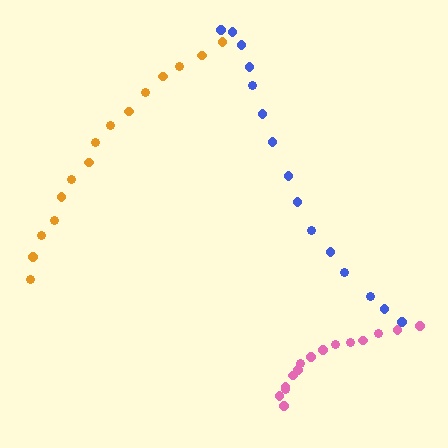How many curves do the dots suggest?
There are 3 distinct paths.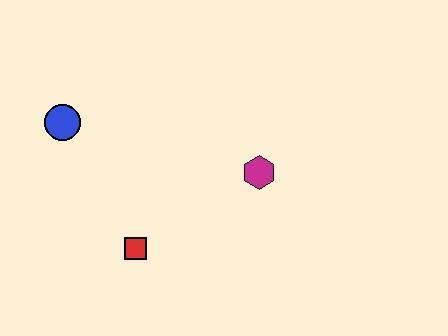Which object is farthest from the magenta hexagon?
The blue circle is farthest from the magenta hexagon.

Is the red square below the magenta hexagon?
Yes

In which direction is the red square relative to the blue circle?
The red square is below the blue circle.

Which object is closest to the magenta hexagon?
The red square is closest to the magenta hexagon.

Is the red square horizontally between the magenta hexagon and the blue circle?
Yes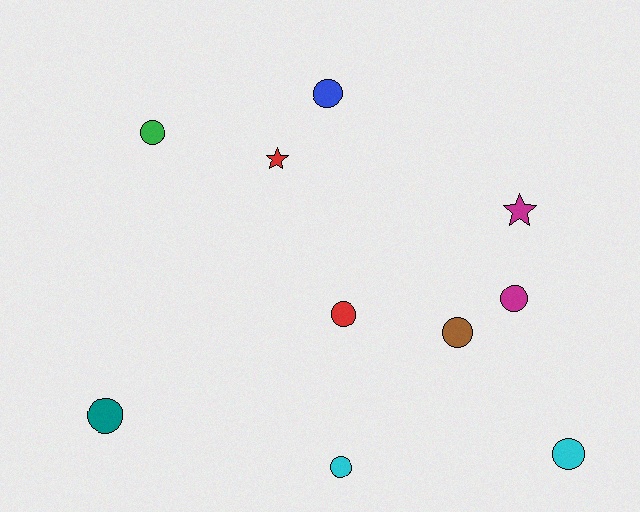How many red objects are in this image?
There are 2 red objects.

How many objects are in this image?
There are 10 objects.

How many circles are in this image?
There are 8 circles.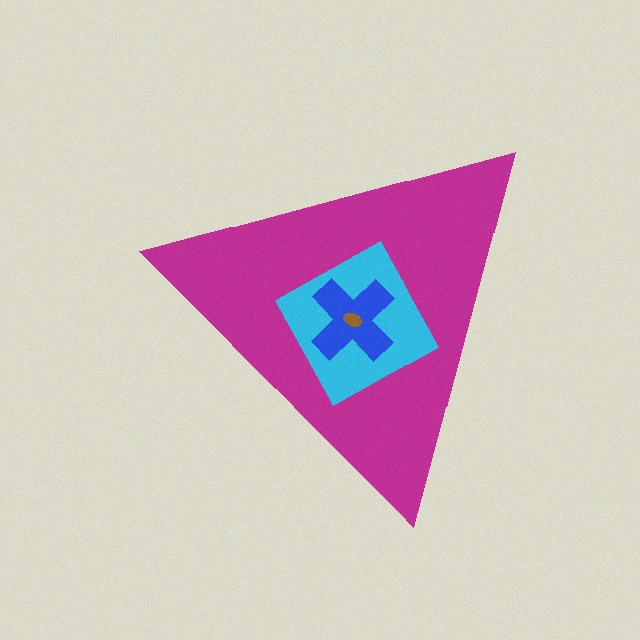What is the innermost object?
The brown ellipse.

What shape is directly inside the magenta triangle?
The cyan square.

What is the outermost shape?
The magenta triangle.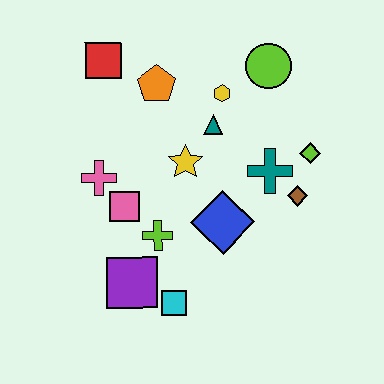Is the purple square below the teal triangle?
Yes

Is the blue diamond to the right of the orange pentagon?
Yes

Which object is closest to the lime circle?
The yellow hexagon is closest to the lime circle.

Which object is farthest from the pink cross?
The lime diamond is farthest from the pink cross.